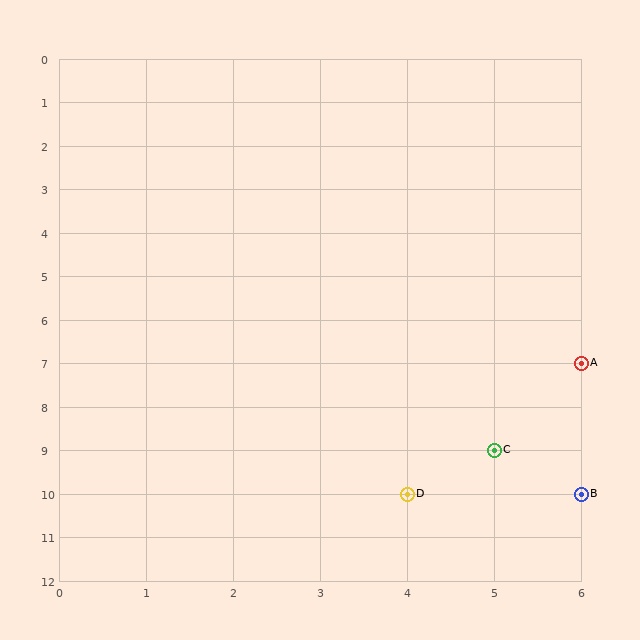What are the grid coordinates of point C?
Point C is at grid coordinates (5, 9).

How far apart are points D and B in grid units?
Points D and B are 2 columns apart.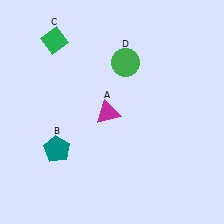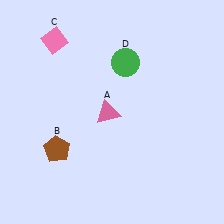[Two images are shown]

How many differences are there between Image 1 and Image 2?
There are 3 differences between the two images.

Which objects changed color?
A changed from magenta to pink. B changed from teal to brown. C changed from green to pink.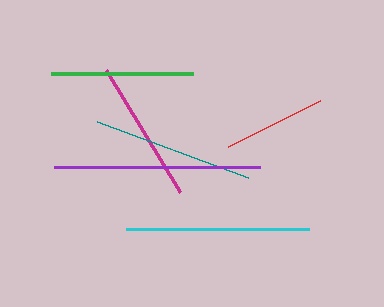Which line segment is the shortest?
The red line is the shortest at approximately 104 pixels.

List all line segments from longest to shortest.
From longest to shortest: purple, cyan, teal, magenta, green, red.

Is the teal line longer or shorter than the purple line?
The purple line is longer than the teal line.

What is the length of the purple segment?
The purple segment is approximately 206 pixels long.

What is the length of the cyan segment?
The cyan segment is approximately 183 pixels long.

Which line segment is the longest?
The purple line is the longest at approximately 206 pixels.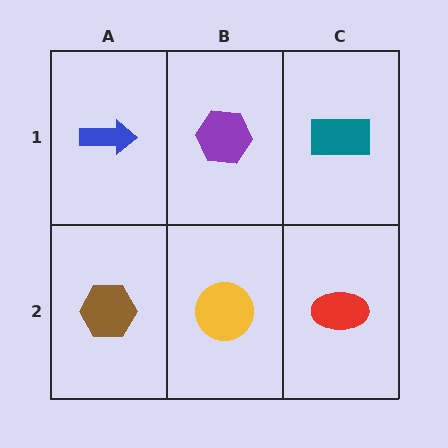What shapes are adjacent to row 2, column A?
A blue arrow (row 1, column A), a yellow circle (row 2, column B).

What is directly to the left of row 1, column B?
A blue arrow.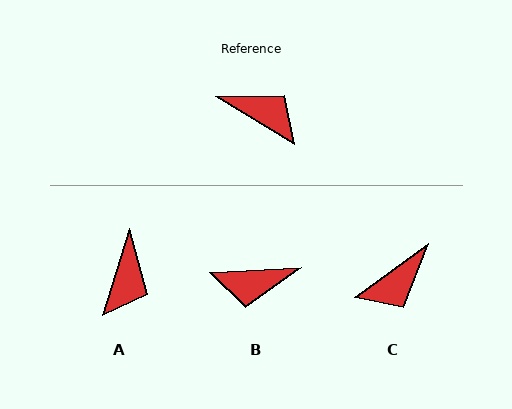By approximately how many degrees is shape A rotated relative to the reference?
Approximately 76 degrees clockwise.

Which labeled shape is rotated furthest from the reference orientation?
B, about 145 degrees away.